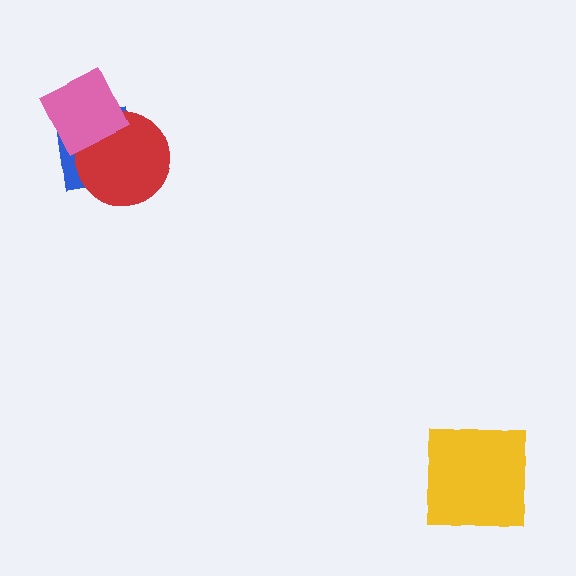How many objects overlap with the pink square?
2 objects overlap with the pink square.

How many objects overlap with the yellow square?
0 objects overlap with the yellow square.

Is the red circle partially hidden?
Yes, it is partially covered by another shape.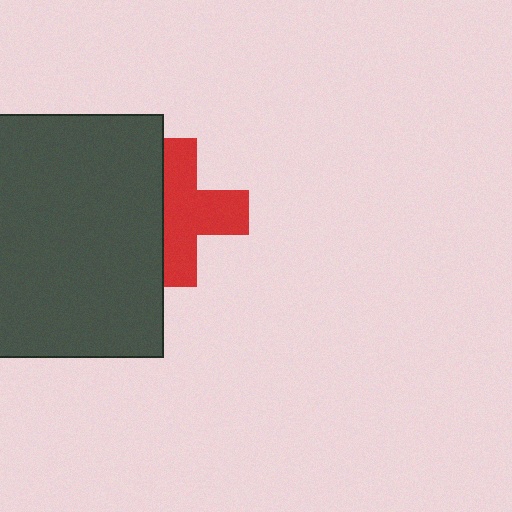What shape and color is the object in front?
The object in front is a dark gray rectangle.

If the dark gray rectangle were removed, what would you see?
You would see the complete red cross.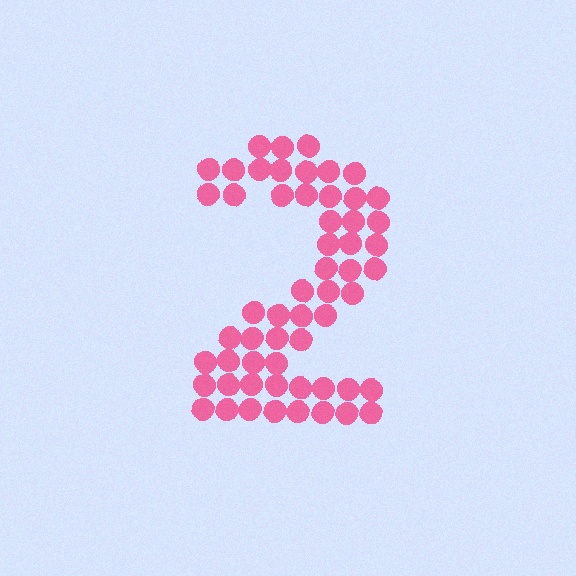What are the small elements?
The small elements are circles.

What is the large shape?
The large shape is the digit 2.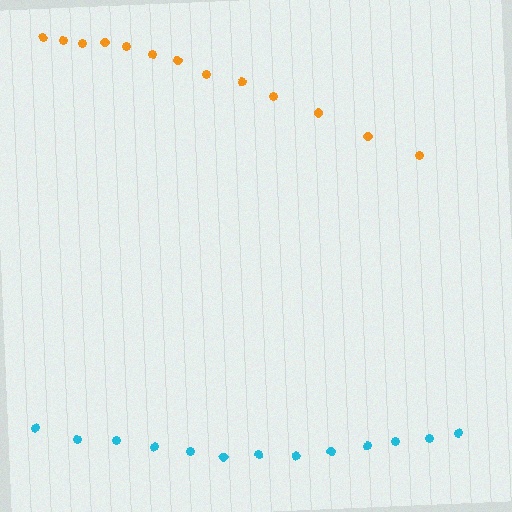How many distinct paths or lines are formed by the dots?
There are 2 distinct paths.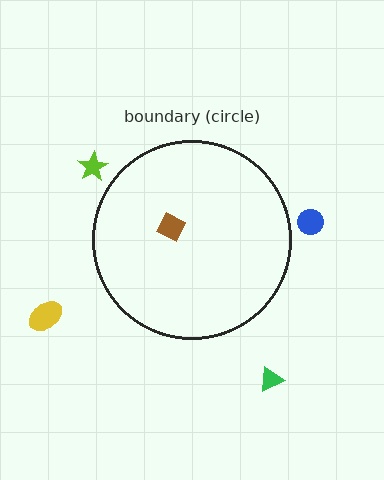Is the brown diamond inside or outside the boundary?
Inside.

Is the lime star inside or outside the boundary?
Outside.